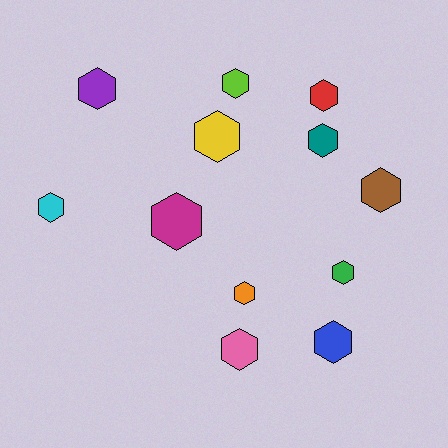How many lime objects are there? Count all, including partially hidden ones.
There is 1 lime object.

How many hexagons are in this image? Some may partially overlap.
There are 12 hexagons.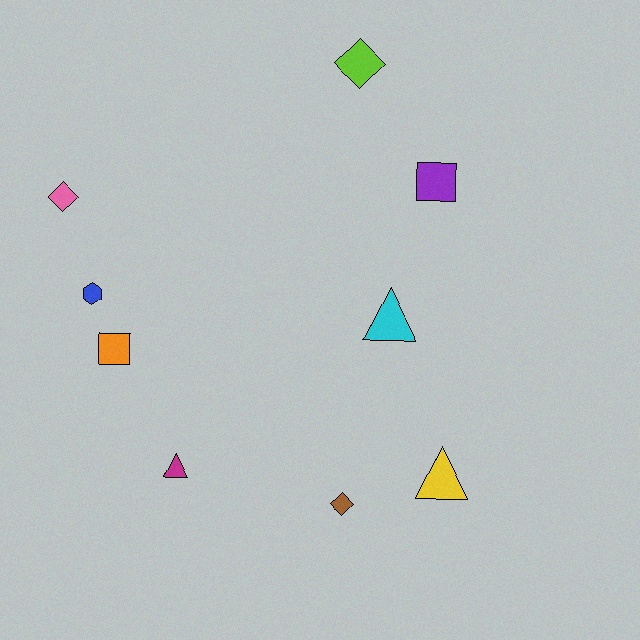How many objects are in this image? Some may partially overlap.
There are 9 objects.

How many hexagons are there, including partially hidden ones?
There is 1 hexagon.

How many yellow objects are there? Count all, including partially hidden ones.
There is 1 yellow object.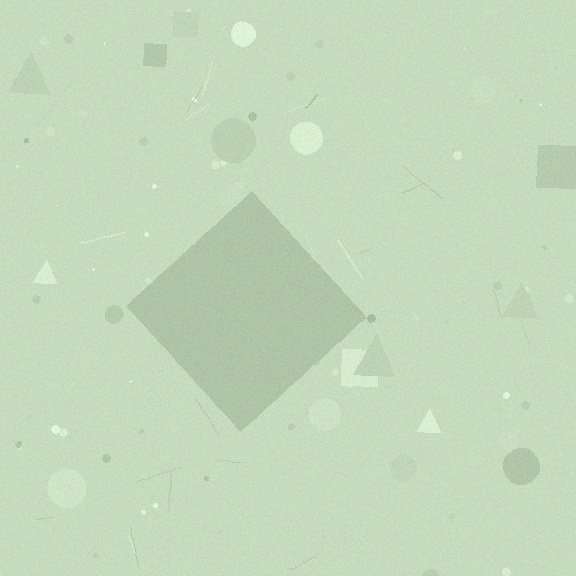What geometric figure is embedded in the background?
A diamond is embedded in the background.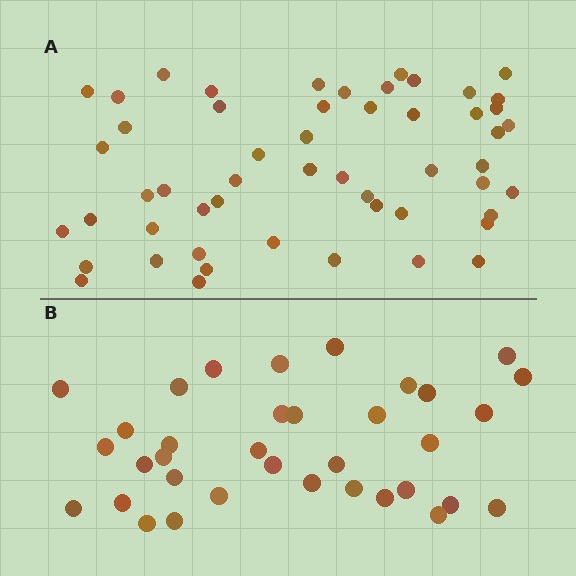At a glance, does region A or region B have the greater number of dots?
Region A (the top region) has more dots.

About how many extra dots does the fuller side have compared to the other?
Region A has approximately 20 more dots than region B.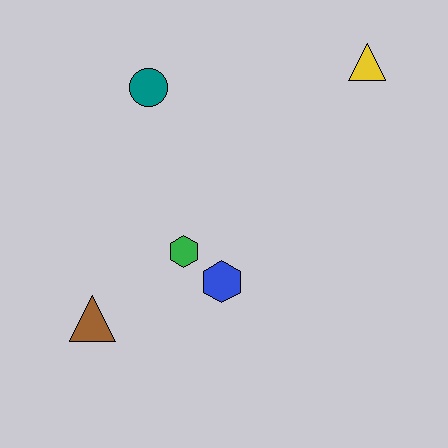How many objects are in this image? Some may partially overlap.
There are 5 objects.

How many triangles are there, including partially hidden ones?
There are 2 triangles.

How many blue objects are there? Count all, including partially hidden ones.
There is 1 blue object.